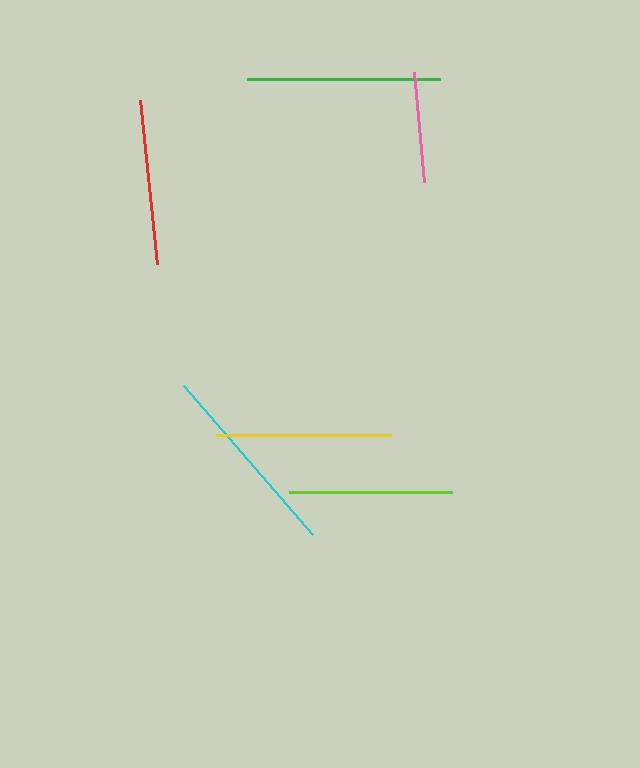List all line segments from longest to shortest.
From longest to shortest: cyan, green, yellow, red, lime, pink.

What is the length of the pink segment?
The pink segment is approximately 110 pixels long.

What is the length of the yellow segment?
The yellow segment is approximately 175 pixels long.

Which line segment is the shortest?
The pink line is the shortest at approximately 110 pixels.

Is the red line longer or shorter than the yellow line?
The yellow line is longer than the red line.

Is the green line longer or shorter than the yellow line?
The green line is longer than the yellow line.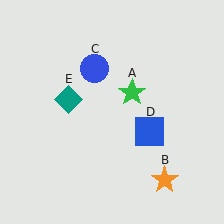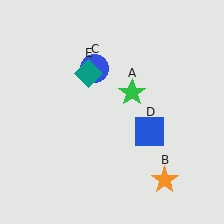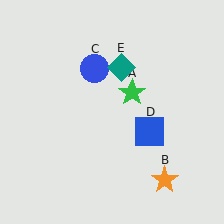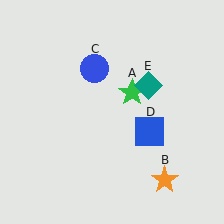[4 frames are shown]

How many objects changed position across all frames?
1 object changed position: teal diamond (object E).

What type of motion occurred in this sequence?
The teal diamond (object E) rotated clockwise around the center of the scene.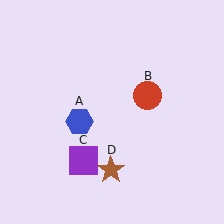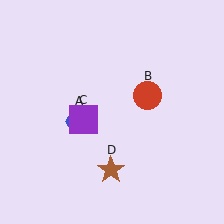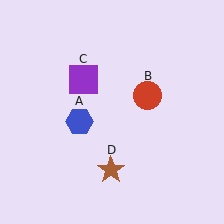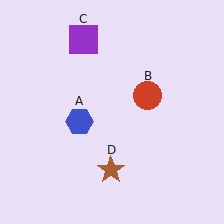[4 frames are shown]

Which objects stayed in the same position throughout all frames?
Blue hexagon (object A) and red circle (object B) and brown star (object D) remained stationary.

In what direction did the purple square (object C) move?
The purple square (object C) moved up.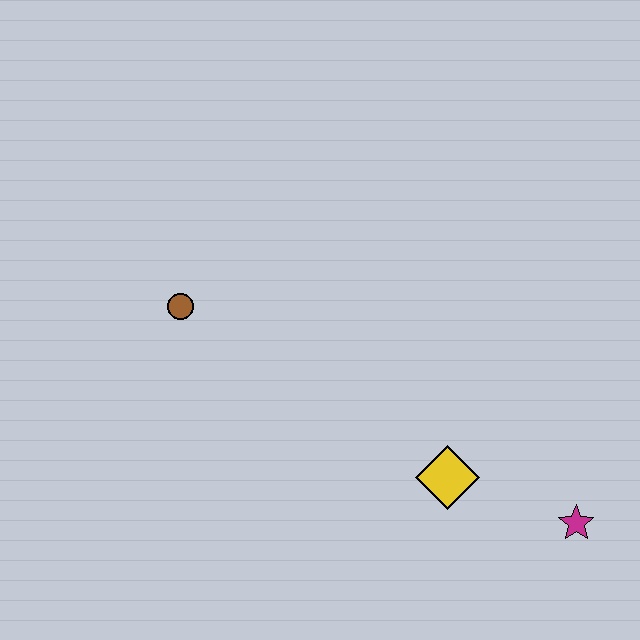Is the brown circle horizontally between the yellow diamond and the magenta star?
No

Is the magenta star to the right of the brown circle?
Yes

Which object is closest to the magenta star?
The yellow diamond is closest to the magenta star.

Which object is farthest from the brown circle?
The magenta star is farthest from the brown circle.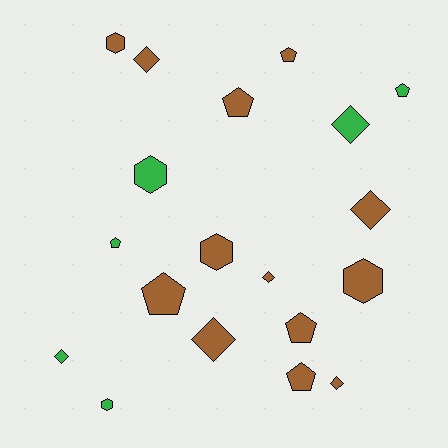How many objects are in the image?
There are 19 objects.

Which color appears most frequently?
Brown, with 13 objects.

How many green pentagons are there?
There are 2 green pentagons.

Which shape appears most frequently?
Pentagon, with 7 objects.